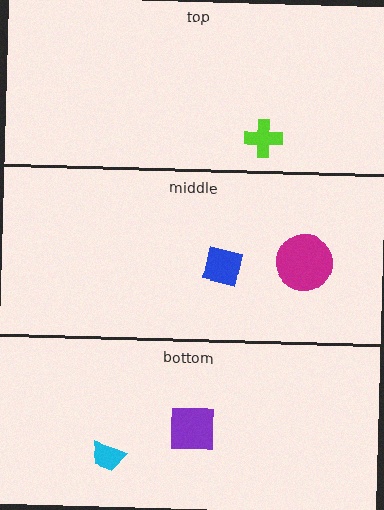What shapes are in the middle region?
The magenta circle, the blue square.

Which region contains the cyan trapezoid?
The bottom region.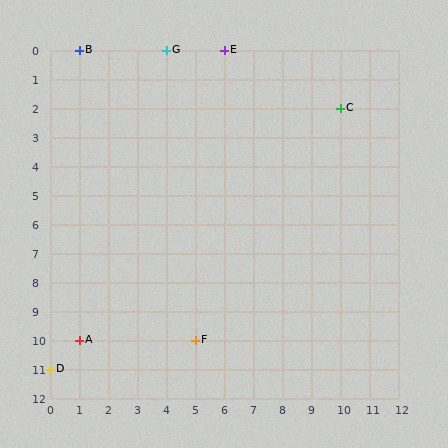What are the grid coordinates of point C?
Point C is at grid coordinates (10, 2).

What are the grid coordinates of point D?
Point D is at grid coordinates (0, 11).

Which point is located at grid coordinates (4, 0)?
Point G is at (4, 0).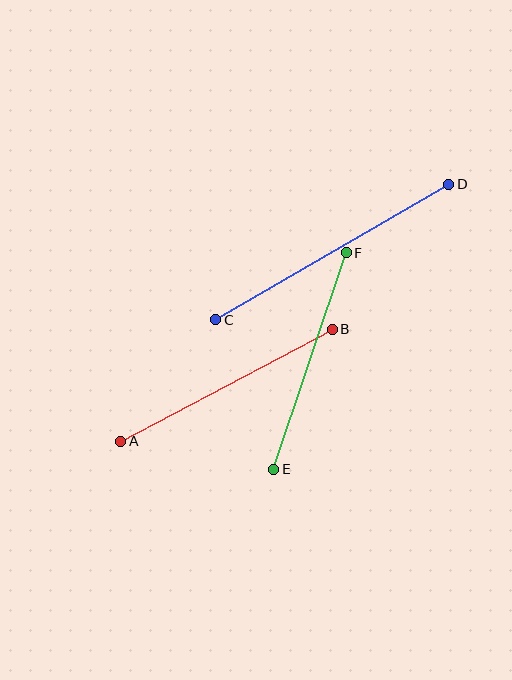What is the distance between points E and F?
The distance is approximately 228 pixels.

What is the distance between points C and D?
The distance is approximately 269 pixels.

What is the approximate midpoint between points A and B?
The midpoint is at approximately (226, 385) pixels.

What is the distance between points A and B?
The distance is approximately 239 pixels.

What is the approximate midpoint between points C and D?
The midpoint is at approximately (332, 252) pixels.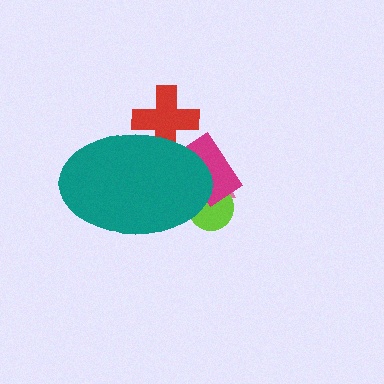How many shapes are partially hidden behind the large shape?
4 shapes are partially hidden.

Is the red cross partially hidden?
Yes, the red cross is partially hidden behind the teal ellipse.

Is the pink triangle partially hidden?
Yes, the pink triangle is partially hidden behind the teal ellipse.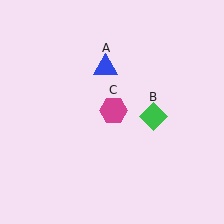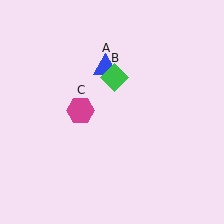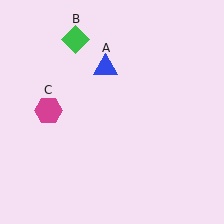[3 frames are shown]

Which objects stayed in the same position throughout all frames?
Blue triangle (object A) remained stationary.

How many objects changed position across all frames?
2 objects changed position: green diamond (object B), magenta hexagon (object C).